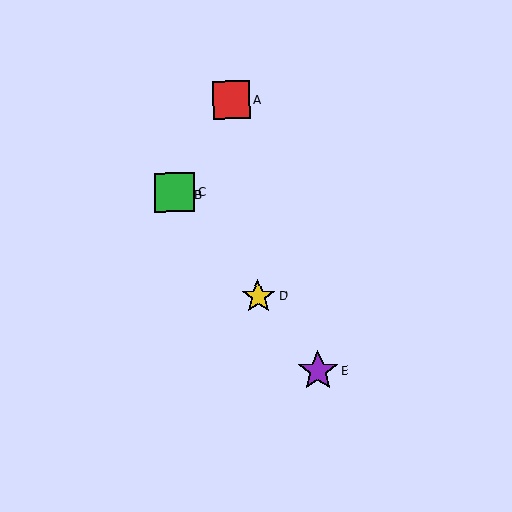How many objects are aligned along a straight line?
4 objects (B, C, D, E) are aligned along a straight line.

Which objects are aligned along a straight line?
Objects B, C, D, E are aligned along a straight line.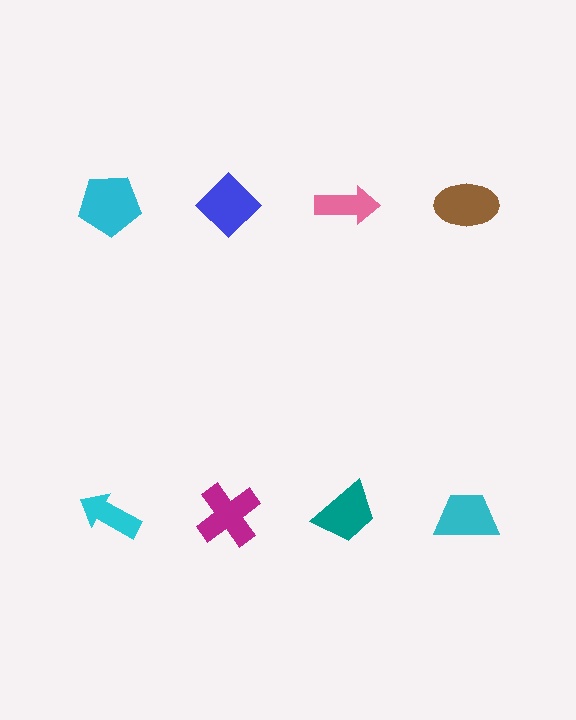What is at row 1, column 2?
A blue diamond.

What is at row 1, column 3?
A pink arrow.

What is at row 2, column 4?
A cyan trapezoid.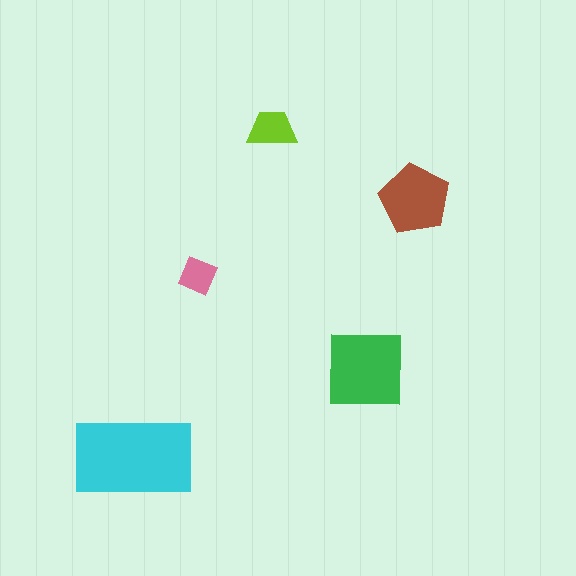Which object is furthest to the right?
The brown pentagon is rightmost.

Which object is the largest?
The cyan rectangle.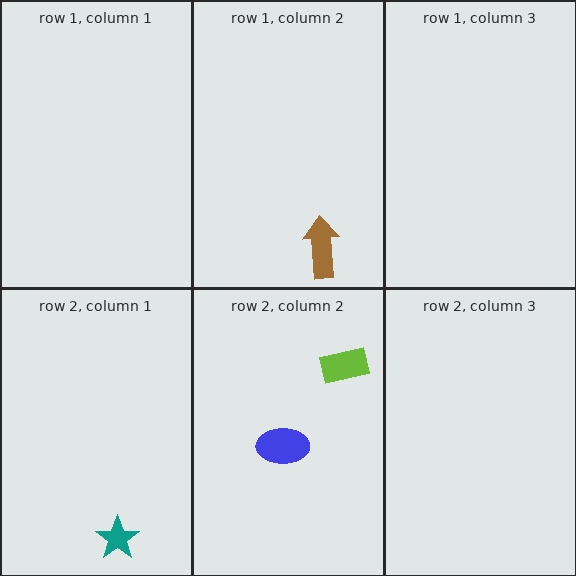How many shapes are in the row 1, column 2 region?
1.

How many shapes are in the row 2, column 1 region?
1.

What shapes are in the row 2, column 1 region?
The teal star.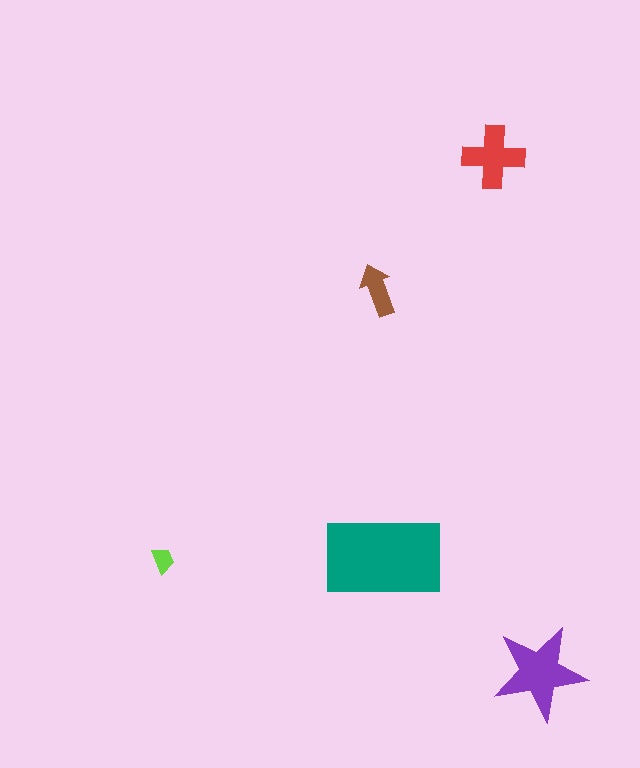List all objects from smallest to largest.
The lime trapezoid, the brown arrow, the red cross, the purple star, the teal rectangle.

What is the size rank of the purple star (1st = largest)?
2nd.